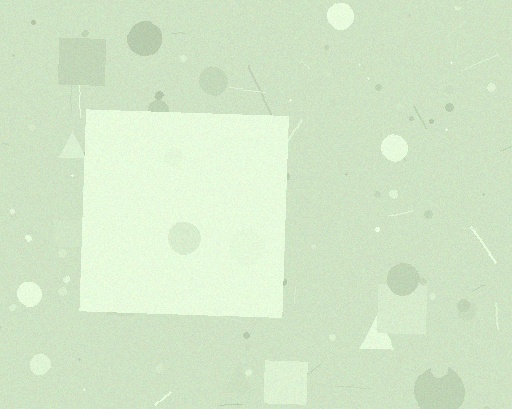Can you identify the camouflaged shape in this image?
The camouflaged shape is a square.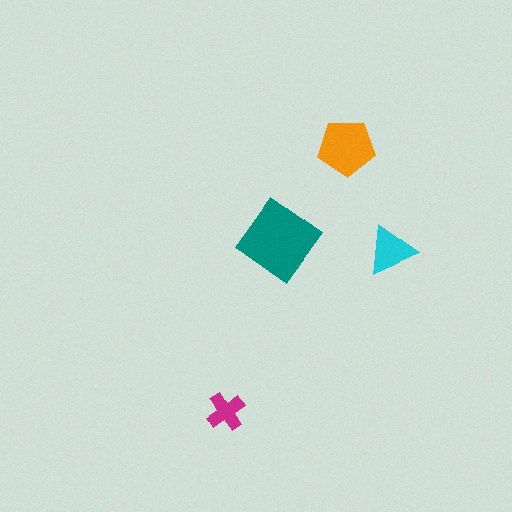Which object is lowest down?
The magenta cross is bottommost.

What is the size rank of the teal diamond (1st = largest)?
1st.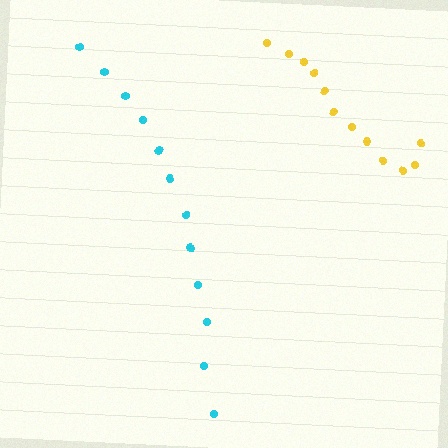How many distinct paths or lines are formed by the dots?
There are 2 distinct paths.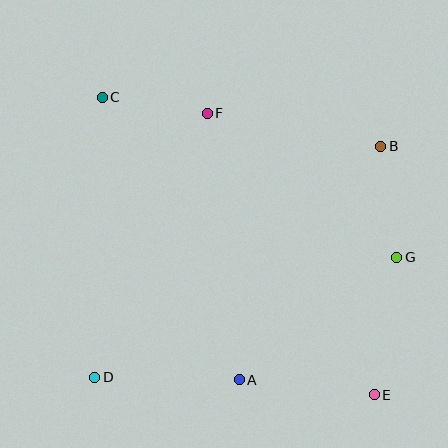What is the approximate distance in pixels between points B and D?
The distance between B and D is approximately 368 pixels.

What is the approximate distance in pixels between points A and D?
The distance between A and D is approximately 145 pixels.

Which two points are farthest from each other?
Points C and E are farthest from each other.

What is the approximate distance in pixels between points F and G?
The distance between F and G is approximately 238 pixels.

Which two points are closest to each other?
Points C and F are closest to each other.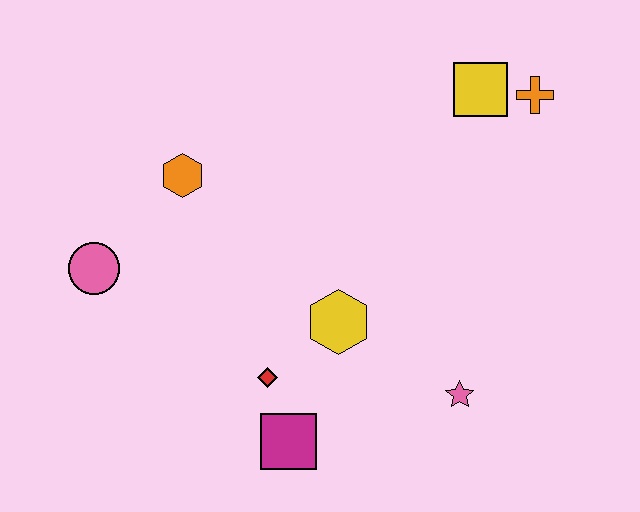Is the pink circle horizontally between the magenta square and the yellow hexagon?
No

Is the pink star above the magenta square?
Yes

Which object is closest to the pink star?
The yellow hexagon is closest to the pink star.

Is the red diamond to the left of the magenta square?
Yes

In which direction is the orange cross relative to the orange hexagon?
The orange cross is to the right of the orange hexagon.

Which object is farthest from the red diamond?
The orange cross is farthest from the red diamond.